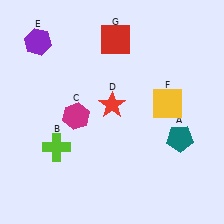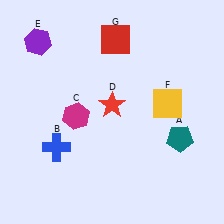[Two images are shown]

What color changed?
The cross (B) changed from lime in Image 1 to blue in Image 2.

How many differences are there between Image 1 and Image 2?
There is 1 difference between the two images.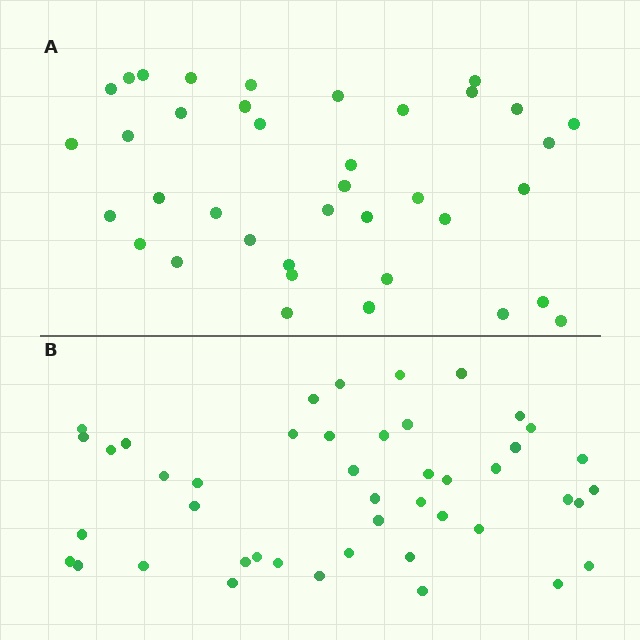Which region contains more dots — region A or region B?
Region B (the bottom region) has more dots.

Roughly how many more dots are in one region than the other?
Region B has roughly 8 or so more dots than region A.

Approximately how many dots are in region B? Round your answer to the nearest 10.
About 40 dots. (The exact count is 45, which rounds to 40.)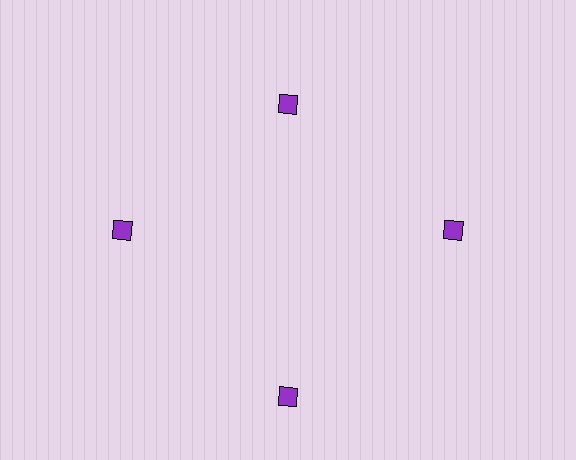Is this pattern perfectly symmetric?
No. The 4 purple diamonds are arranged in a ring, but one element near the 12 o'clock position is pulled inward toward the center, breaking the 4-fold rotational symmetry.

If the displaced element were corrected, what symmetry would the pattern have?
It would have 4-fold rotational symmetry — the pattern would map onto itself every 90 degrees.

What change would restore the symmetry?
The symmetry would be restored by moving it outward, back onto the ring so that all 4 diamonds sit at equal angles and equal distance from the center.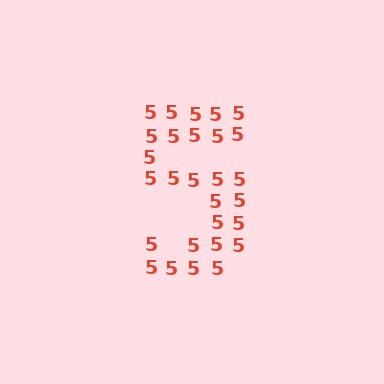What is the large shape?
The large shape is the digit 5.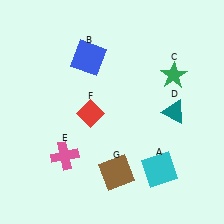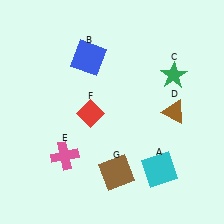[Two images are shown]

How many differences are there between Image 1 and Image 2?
There is 1 difference between the two images.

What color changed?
The triangle (D) changed from teal in Image 1 to brown in Image 2.